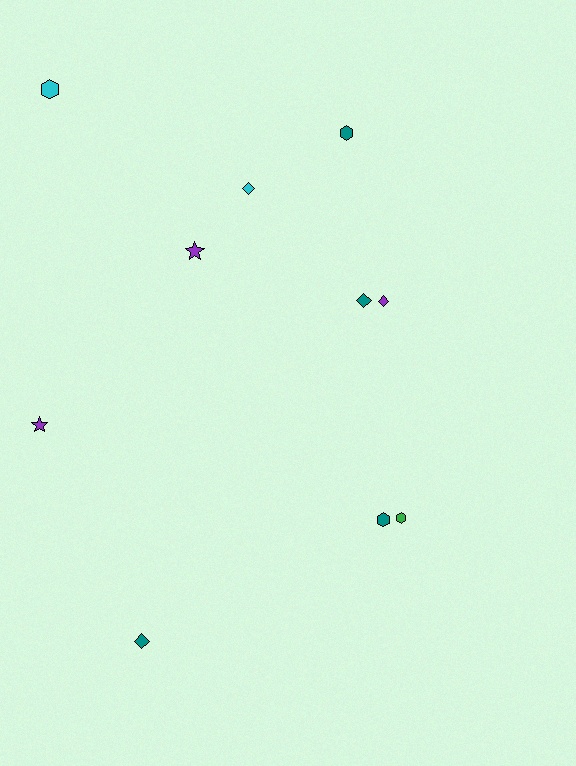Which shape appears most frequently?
Hexagon, with 4 objects.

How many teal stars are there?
There are no teal stars.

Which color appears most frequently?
Teal, with 4 objects.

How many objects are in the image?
There are 10 objects.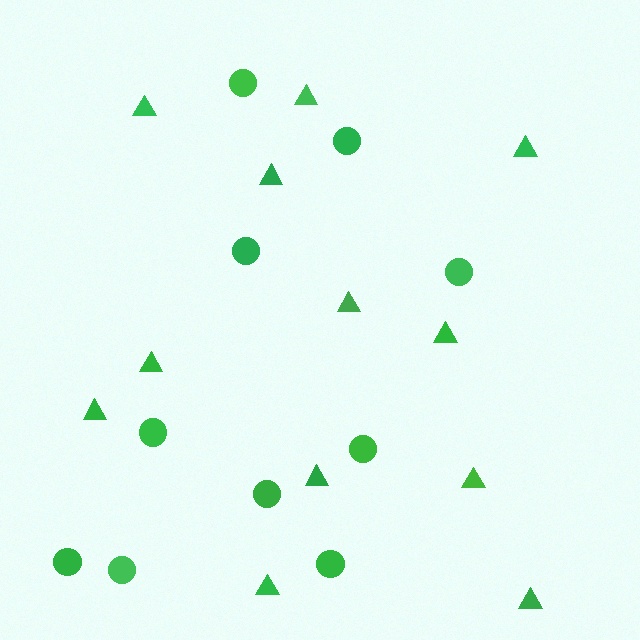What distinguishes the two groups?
There are 2 groups: one group of triangles (12) and one group of circles (10).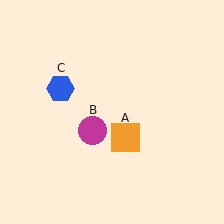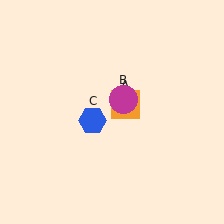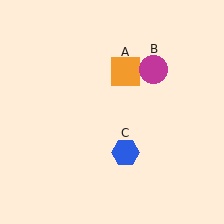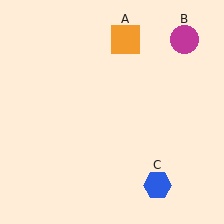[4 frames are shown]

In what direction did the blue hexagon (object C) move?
The blue hexagon (object C) moved down and to the right.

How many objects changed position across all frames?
3 objects changed position: orange square (object A), magenta circle (object B), blue hexagon (object C).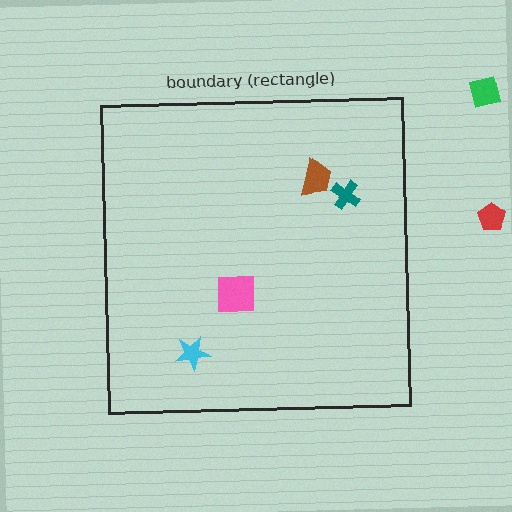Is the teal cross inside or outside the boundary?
Inside.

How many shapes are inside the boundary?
4 inside, 2 outside.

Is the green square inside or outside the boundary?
Outside.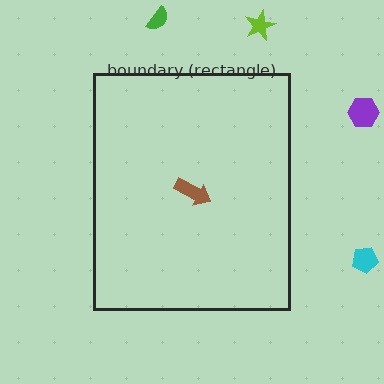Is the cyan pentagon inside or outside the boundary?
Outside.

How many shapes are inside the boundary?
1 inside, 4 outside.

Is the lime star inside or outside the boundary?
Outside.